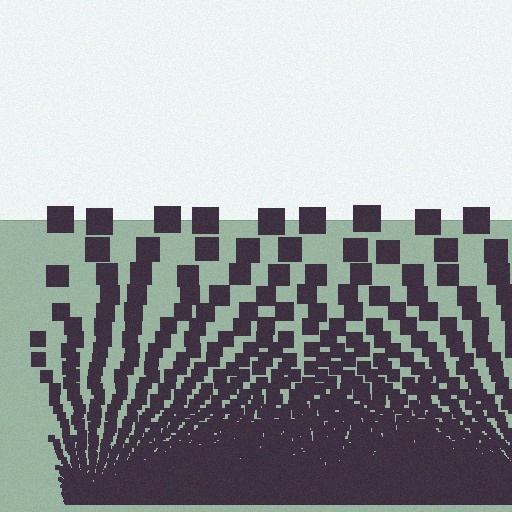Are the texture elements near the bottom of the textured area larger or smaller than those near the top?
Smaller. The gradient is inverted — elements near the bottom are smaller and denser.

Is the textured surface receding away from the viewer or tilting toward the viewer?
The surface appears to tilt toward the viewer. Texture elements get larger and sparser toward the top.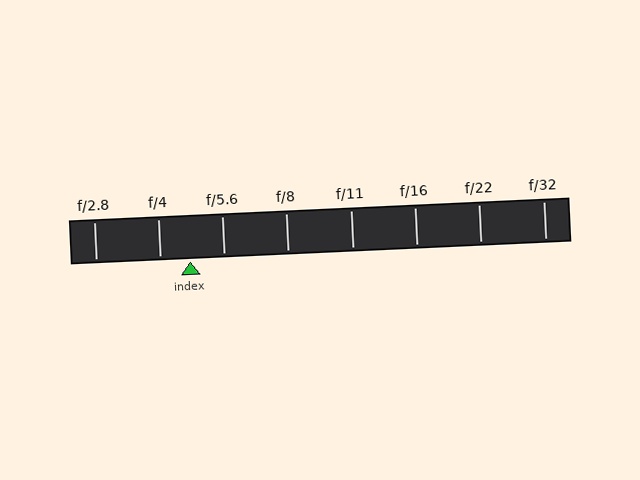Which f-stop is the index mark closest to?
The index mark is closest to f/4.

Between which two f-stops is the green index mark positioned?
The index mark is between f/4 and f/5.6.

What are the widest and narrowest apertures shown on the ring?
The widest aperture shown is f/2.8 and the narrowest is f/32.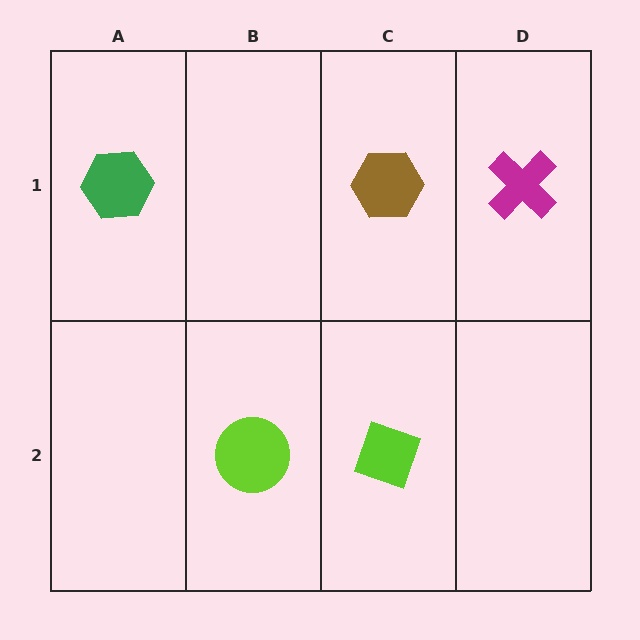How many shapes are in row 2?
2 shapes.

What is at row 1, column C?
A brown hexagon.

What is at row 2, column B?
A lime circle.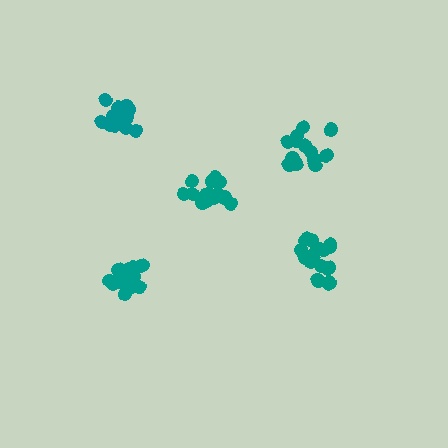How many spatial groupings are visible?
There are 5 spatial groupings.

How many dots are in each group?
Group 1: 16 dots, Group 2: 17 dots, Group 3: 15 dots, Group 4: 14 dots, Group 5: 18 dots (80 total).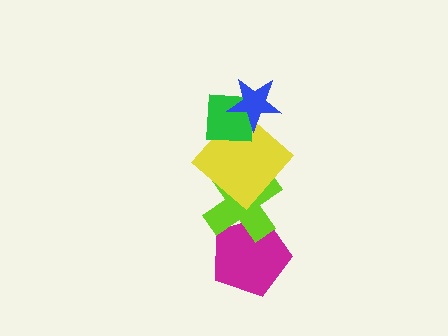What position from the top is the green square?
The green square is 2nd from the top.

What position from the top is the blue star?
The blue star is 1st from the top.